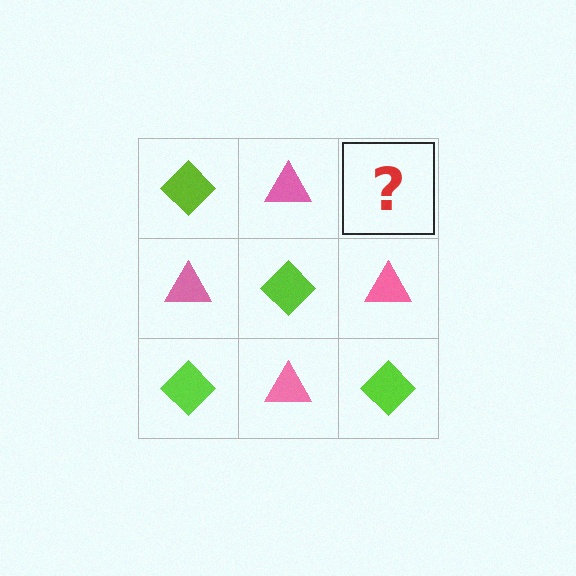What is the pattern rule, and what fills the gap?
The rule is that it alternates lime diamond and pink triangle in a checkerboard pattern. The gap should be filled with a lime diamond.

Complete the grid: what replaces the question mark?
The question mark should be replaced with a lime diamond.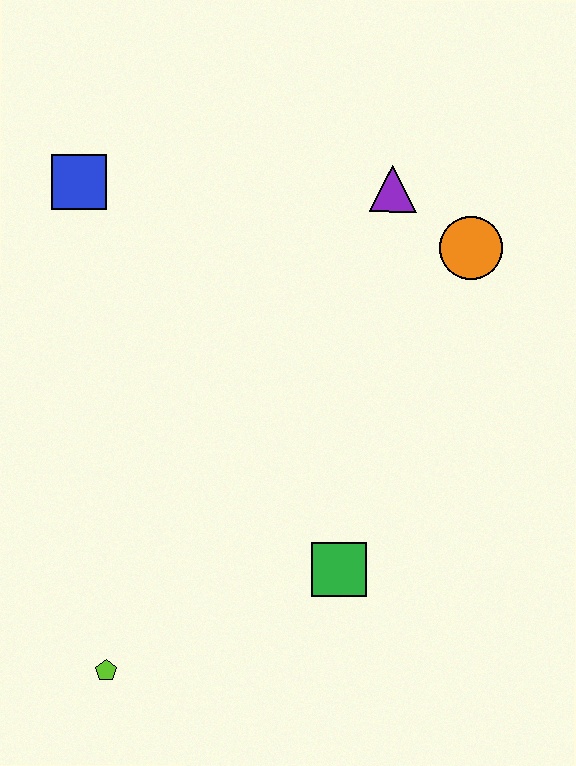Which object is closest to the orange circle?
The purple triangle is closest to the orange circle.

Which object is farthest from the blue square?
The lime pentagon is farthest from the blue square.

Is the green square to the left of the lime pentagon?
No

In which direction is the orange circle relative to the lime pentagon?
The orange circle is above the lime pentagon.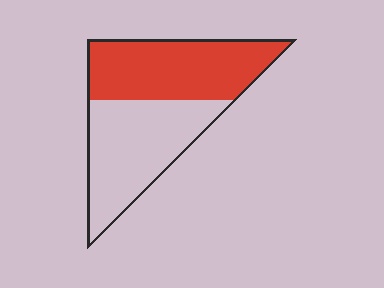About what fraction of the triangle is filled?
About one half (1/2).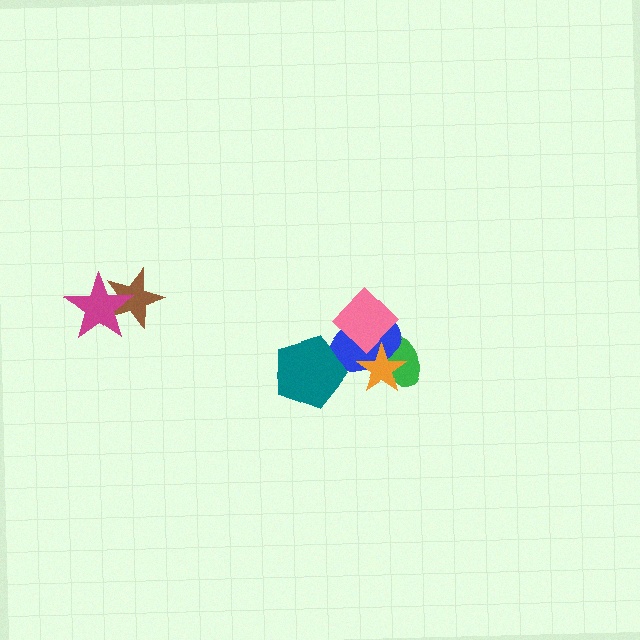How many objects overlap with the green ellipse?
3 objects overlap with the green ellipse.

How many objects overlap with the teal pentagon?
1 object overlaps with the teal pentagon.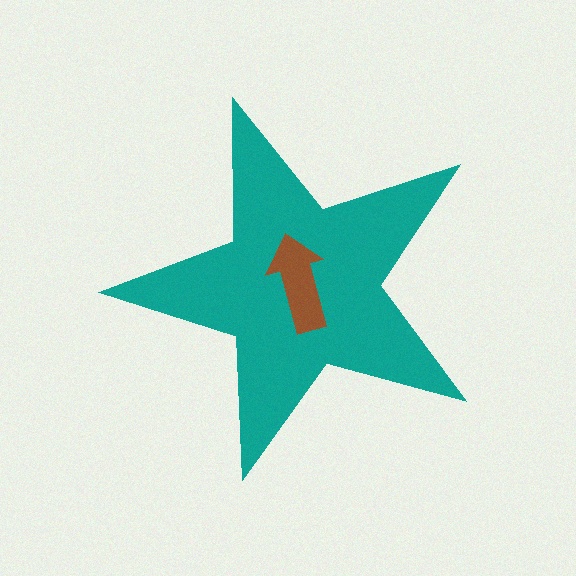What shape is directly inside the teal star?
The brown arrow.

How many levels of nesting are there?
2.